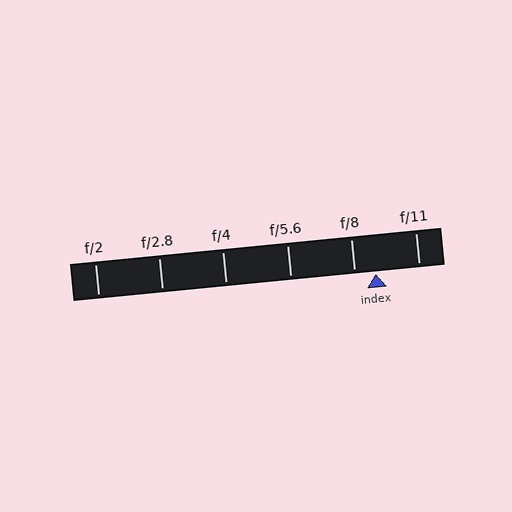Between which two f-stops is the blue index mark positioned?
The index mark is between f/8 and f/11.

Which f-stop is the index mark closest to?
The index mark is closest to f/8.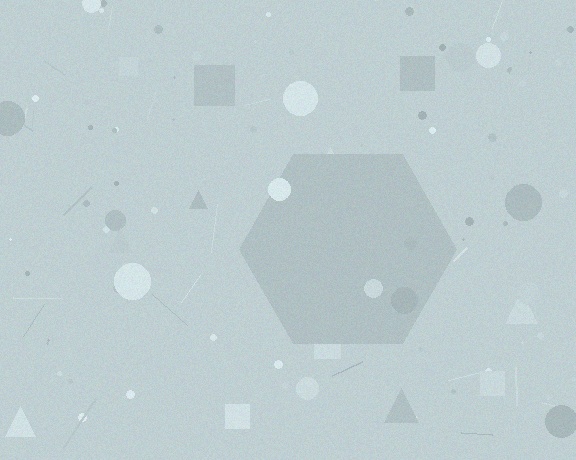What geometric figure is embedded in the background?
A hexagon is embedded in the background.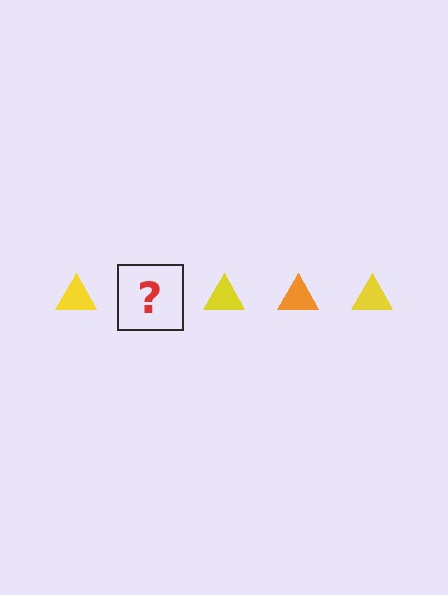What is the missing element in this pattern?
The missing element is an orange triangle.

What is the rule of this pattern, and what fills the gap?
The rule is that the pattern cycles through yellow, orange triangles. The gap should be filled with an orange triangle.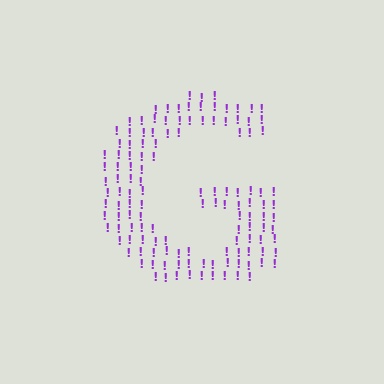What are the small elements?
The small elements are exclamation marks.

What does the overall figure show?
The overall figure shows the letter G.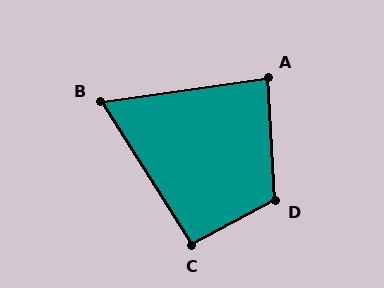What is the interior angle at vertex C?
Approximately 95 degrees (approximately right).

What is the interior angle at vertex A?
Approximately 85 degrees (approximately right).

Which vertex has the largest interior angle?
D, at approximately 114 degrees.